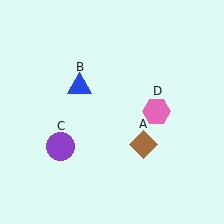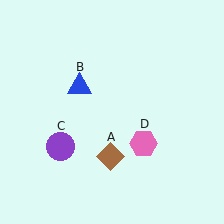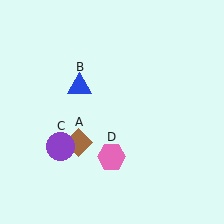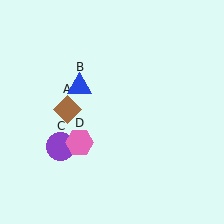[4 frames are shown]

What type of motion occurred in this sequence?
The brown diamond (object A), pink hexagon (object D) rotated clockwise around the center of the scene.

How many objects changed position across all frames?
2 objects changed position: brown diamond (object A), pink hexagon (object D).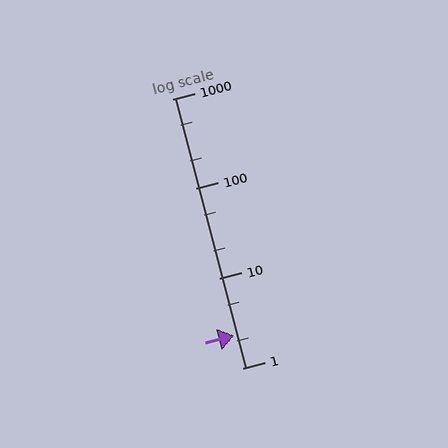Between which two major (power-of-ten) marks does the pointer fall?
The pointer is between 1 and 10.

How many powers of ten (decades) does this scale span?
The scale spans 3 decades, from 1 to 1000.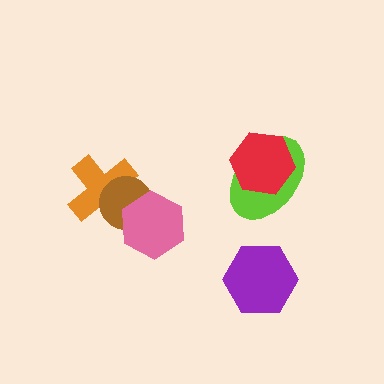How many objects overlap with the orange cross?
2 objects overlap with the orange cross.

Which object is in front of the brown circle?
The pink hexagon is in front of the brown circle.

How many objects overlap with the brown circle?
2 objects overlap with the brown circle.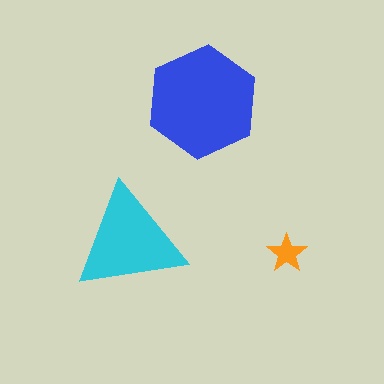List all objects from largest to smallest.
The blue hexagon, the cyan triangle, the orange star.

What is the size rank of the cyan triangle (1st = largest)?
2nd.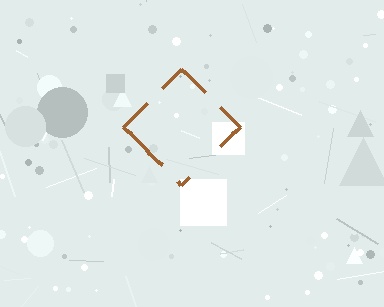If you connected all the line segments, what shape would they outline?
They would outline a diamond.